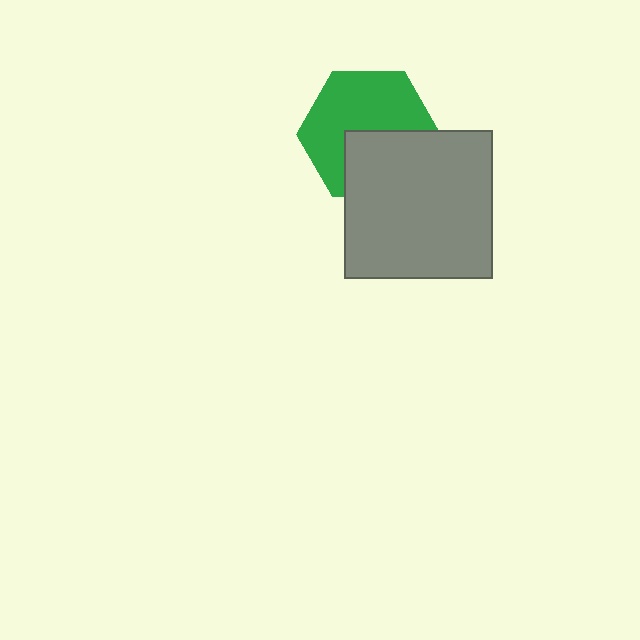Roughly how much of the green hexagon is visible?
About half of it is visible (roughly 60%).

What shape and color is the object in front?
The object in front is a gray square.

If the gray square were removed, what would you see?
You would see the complete green hexagon.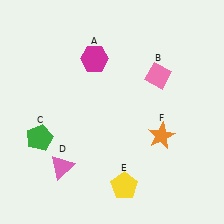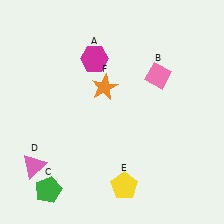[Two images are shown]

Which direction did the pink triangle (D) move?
The pink triangle (D) moved left.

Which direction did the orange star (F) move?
The orange star (F) moved left.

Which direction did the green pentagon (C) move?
The green pentagon (C) moved down.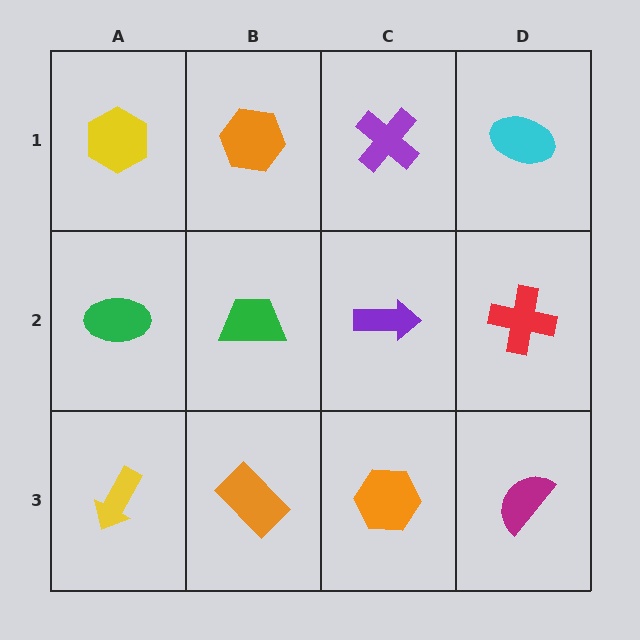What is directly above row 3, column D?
A red cross.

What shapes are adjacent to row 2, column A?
A yellow hexagon (row 1, column A), a yellow arrow (row 3, column A), a green trapezoid (row 2, column B).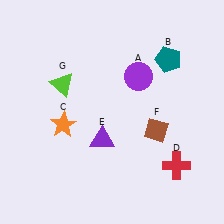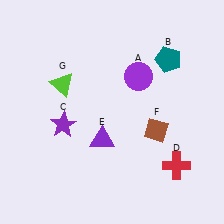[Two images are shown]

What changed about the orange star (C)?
In Image 1, C is orange. In Image 2, it changed to purple.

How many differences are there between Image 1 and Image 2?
There is 1 difference between the two images.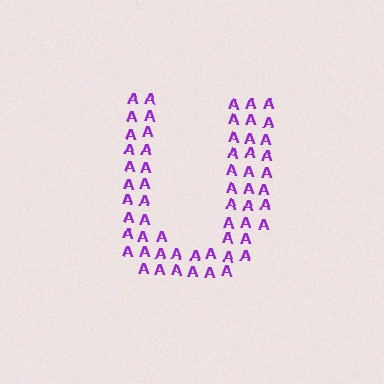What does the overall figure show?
The overall figure shows the letter U.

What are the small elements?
The small elements are letter A's.